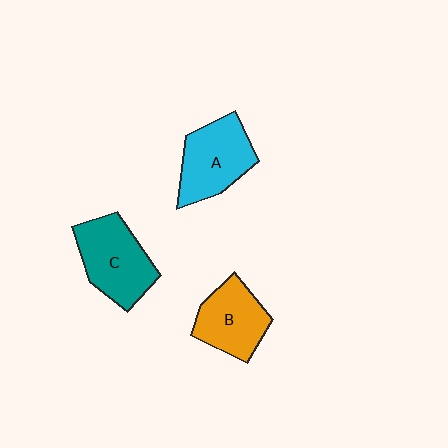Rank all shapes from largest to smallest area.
From largest to smallest: C (teal), A (cyan), B (orange).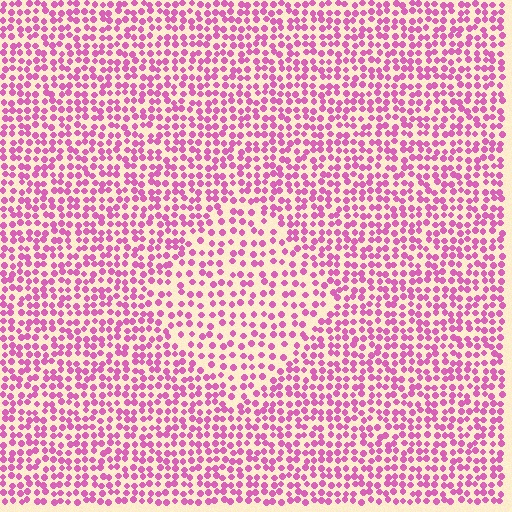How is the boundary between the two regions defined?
The boundary is defined by a change in element density (approximately 1.6x ratio). All elements are the same color, size, and shape.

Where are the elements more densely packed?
The elements are more densely packed outside the diamond boundary.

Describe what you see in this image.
The image contains small pink elements arranged at two different densities. A diamond-shaped region is visible where the elements are less densely packed than the surrounding area.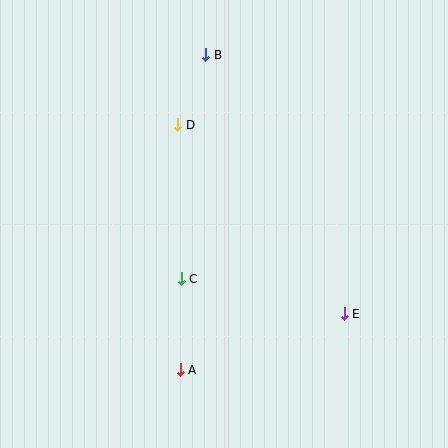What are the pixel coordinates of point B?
Point B is at (206, 55).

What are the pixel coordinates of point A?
Point A is at (180, 370).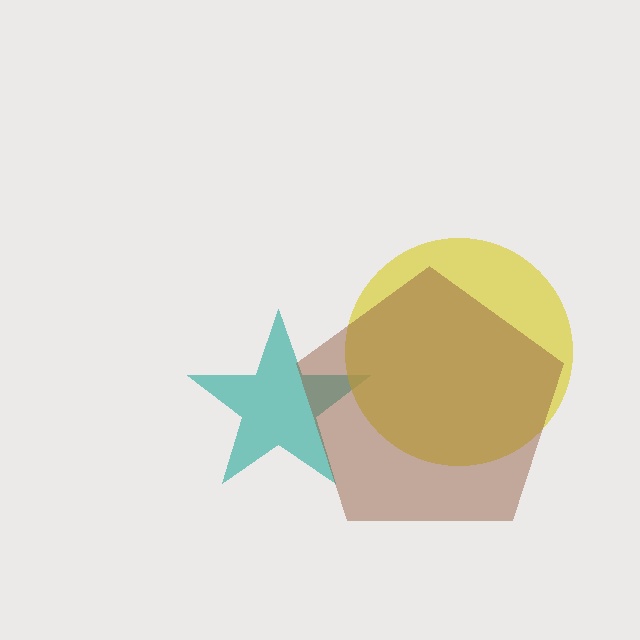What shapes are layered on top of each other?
The layered shapes are: a teal star, a yellow circle, a brown pentagon.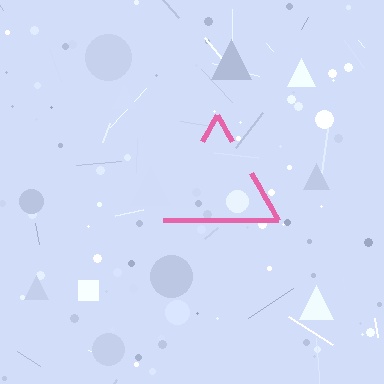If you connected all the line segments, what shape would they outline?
They would outline a triangle.